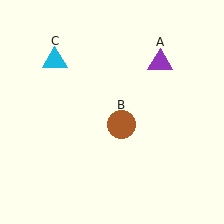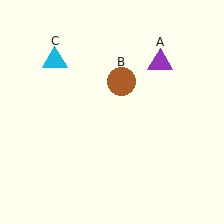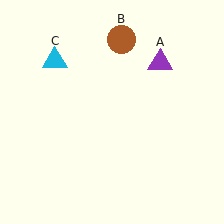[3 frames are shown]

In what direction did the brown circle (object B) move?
The brown circle (object B) moved up.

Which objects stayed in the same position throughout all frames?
Purple triangle (object A) and cyan triangle (object C) remained stationary.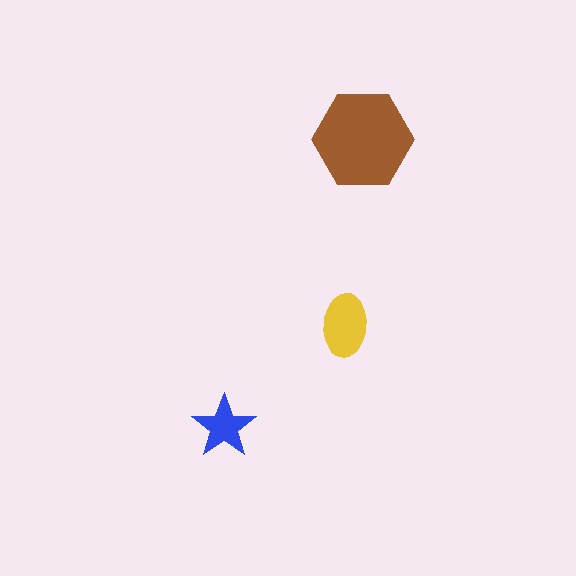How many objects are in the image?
There are 3 objects in the image.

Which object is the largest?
The brown hexagon.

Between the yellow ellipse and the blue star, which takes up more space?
The yellow ellipse.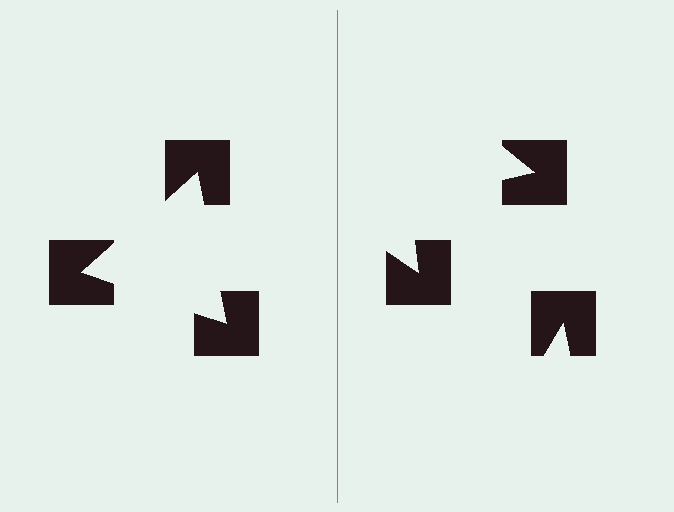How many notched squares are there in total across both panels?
6 — 3 on each side.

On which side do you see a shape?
An illusory triangle appears on the left side. On the right side the wedge cuts are rotated, so no coherent shape forms.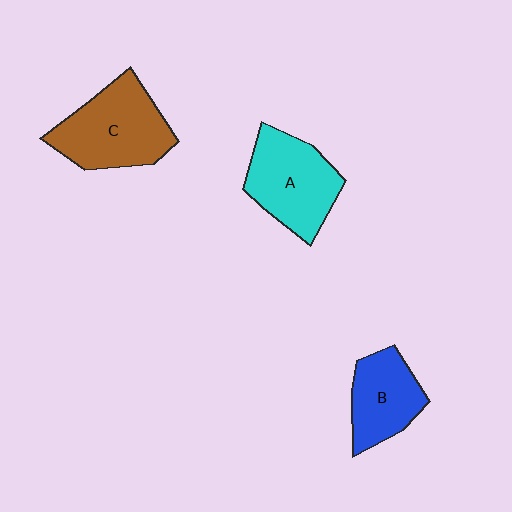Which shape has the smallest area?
Shape B (blue).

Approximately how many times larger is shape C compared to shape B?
Approximately 1.4 times.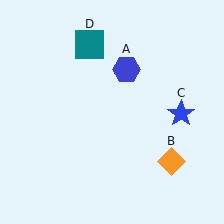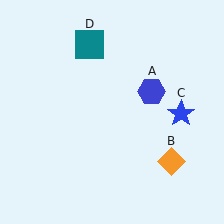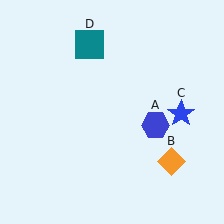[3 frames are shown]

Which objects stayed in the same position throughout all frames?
Orange diamond (object B) and blue star (object C) and teal square (object D) remained stationary.